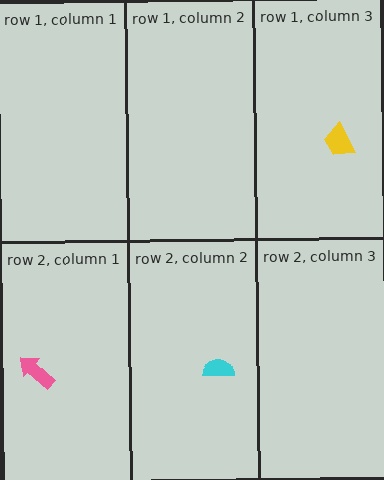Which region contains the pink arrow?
The row 2, column 1 region.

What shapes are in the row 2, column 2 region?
The cyan semicircle.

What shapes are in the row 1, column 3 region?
The yellow trapezoid.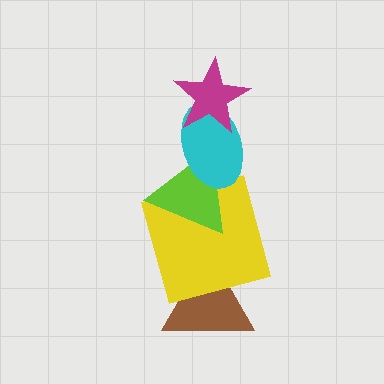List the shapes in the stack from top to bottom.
From top to bottom: the magenta star, the cyan ellipse, the lime triangle, the yellow square, the brown triangle.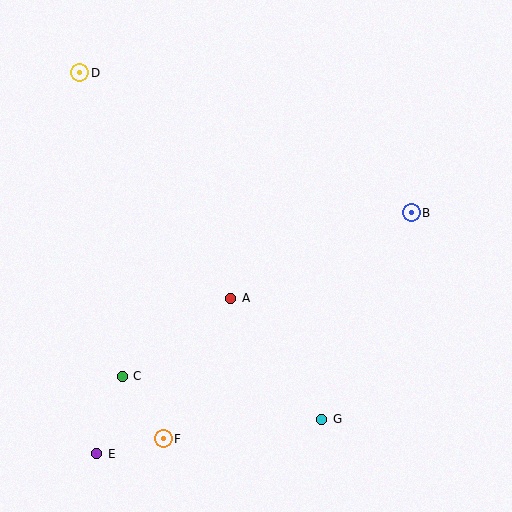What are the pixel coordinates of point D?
Point D is at (80, 73).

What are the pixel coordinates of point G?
Point G is at (322, 419).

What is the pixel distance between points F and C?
The distance between F and C is 74 pixels.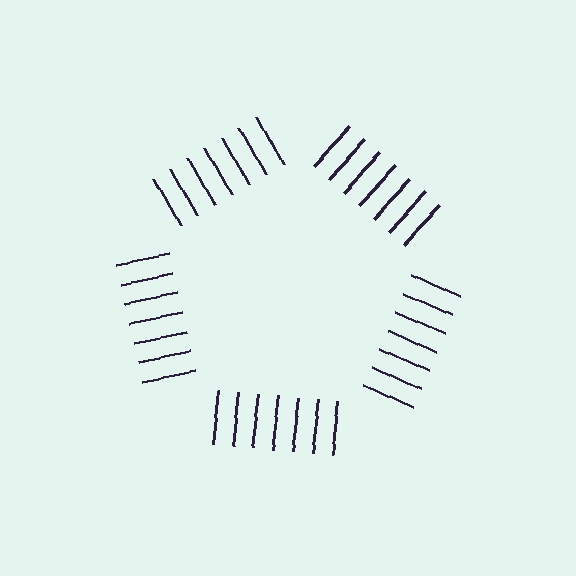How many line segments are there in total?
35 — 7 along each of the 5 edges.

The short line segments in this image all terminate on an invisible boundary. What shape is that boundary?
An illusory pentagon — the line segments terminate on its edges but no continuous stroke is drawn.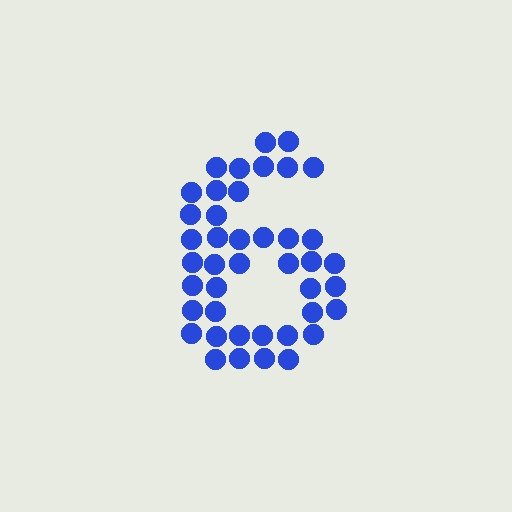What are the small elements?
The small elements are circles.